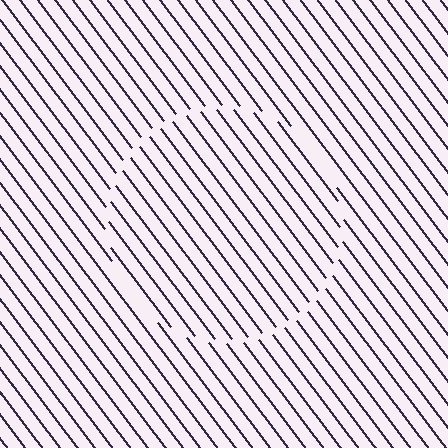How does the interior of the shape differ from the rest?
The interior of the shape contains the same grating, shifted by half a period — the contour is defined by the phase discontinuity where line-ends from the inner and outer gratings abut.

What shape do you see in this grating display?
An illusory circle. The interior of the shape contains the same grating, shifted by half a period — the contour is defined by the phase discontinuity where line-ends from the inner and outer gratings abut.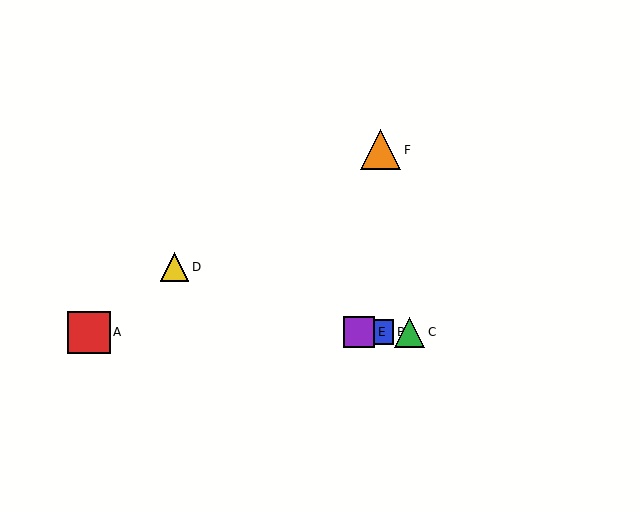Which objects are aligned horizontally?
Objects A, B, C, E are aligned horizontally.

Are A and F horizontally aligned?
No, A is at y≈332 and F is at y≈150.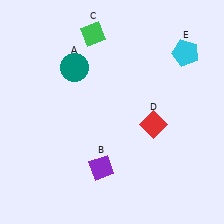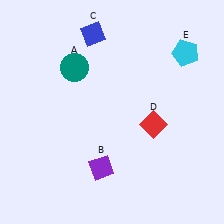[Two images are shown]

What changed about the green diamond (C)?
In Image 1, C is green. In Image 2, it changed to blue.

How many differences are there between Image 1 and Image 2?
There is 1 difference between the two images.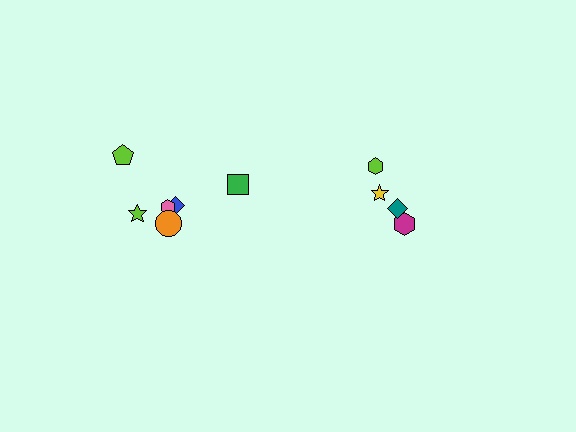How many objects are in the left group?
There are 6 objects.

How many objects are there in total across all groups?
There are 10 objects.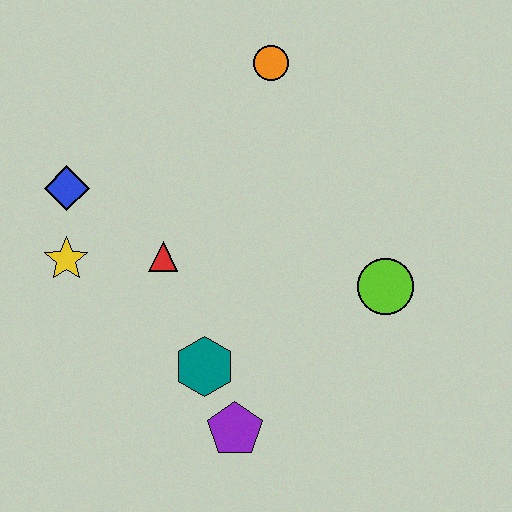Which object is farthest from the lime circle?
The blue diamond is farthest from the lime circle.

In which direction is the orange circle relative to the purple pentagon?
The orange circle is above the purple pentagon.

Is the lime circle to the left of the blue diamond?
No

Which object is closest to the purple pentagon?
The teal hexagon is closest to the purple pentagon.